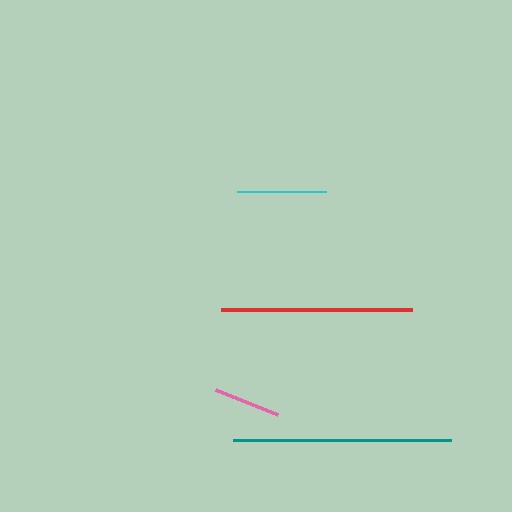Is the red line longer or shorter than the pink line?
The red line is longer than the pink line.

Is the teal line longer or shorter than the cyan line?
The teal line is longer than the cyan line.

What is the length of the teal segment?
The teal segment is approximately 218 pixels long.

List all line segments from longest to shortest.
From longest to shortest: teal, red, cyan, pink.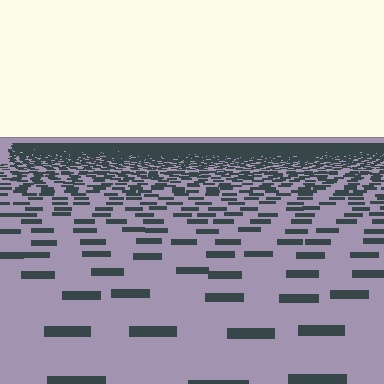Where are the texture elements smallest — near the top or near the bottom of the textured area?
Near the top.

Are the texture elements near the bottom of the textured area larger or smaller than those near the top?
Larger. Near the bottom, elements are closer to the viewer and appear at a bigger on-screen size.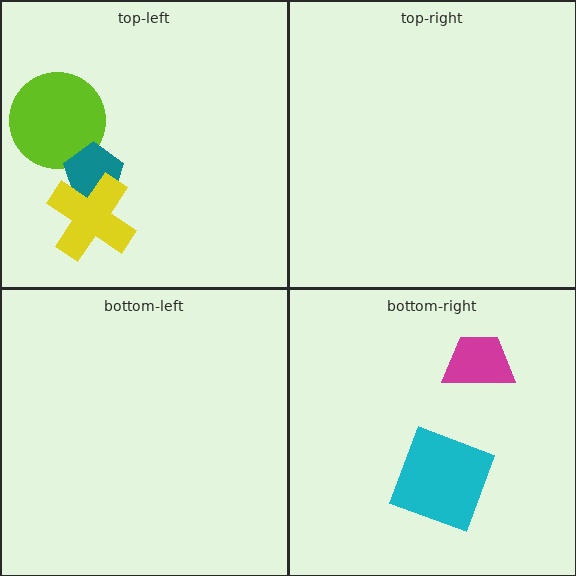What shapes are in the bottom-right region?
The cyan square, the magenta trapezoid.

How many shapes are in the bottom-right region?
2.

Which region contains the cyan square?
The bottom-right region.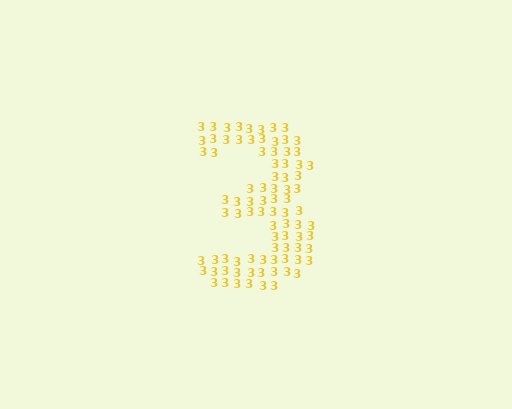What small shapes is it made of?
It is made of small digit 3's.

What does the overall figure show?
The overall figure shows the digit 3.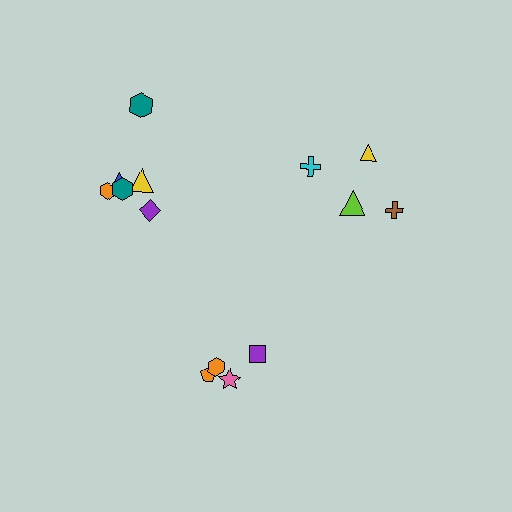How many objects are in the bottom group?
There are 4 objects.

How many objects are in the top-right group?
There are 4 objects.